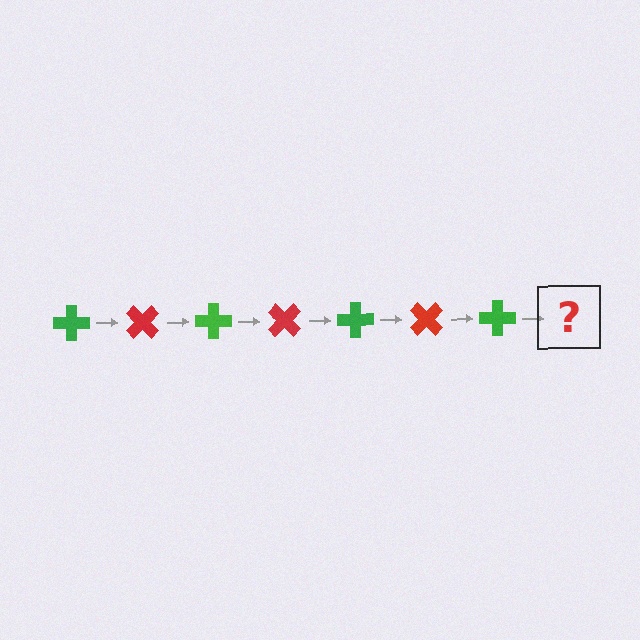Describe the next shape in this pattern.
It should be a red cross, rotated 315 degrees from the start.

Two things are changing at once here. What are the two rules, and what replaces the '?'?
The two rules are that it rotates 45 degrees each step and the color cycles through green and red. The '?' should be a red cross, rotated 315 degrees from the start.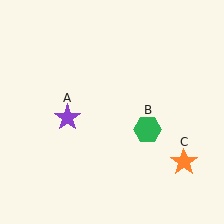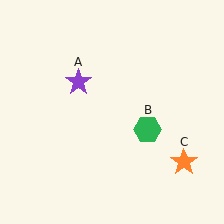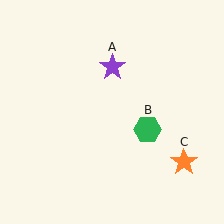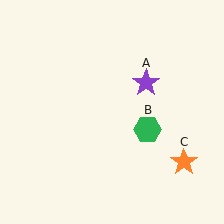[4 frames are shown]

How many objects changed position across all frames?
1 object changed position: purple star (object A).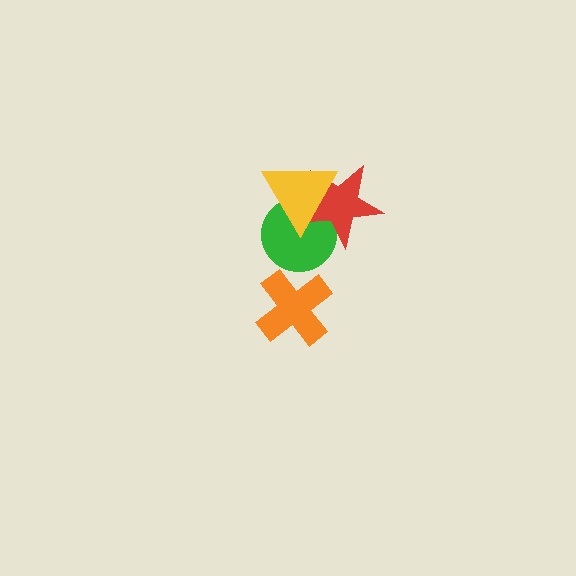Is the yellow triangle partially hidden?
No, no other shape covers it.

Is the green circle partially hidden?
Yes, it is partially covered by another shape.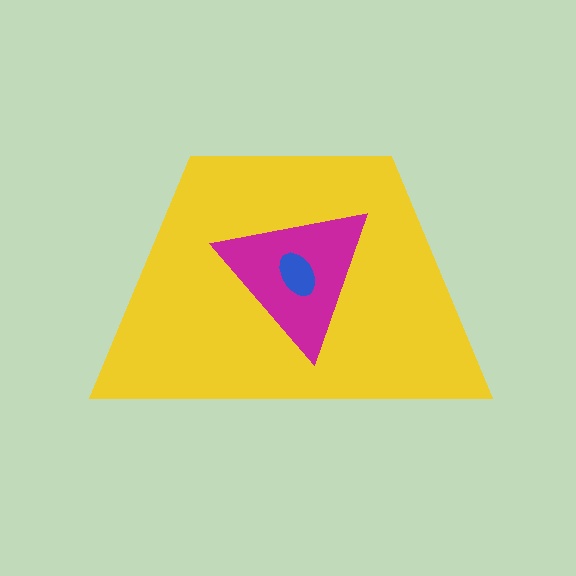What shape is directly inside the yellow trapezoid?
The magenta triangle.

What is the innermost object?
The blue ellipse.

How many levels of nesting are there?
3.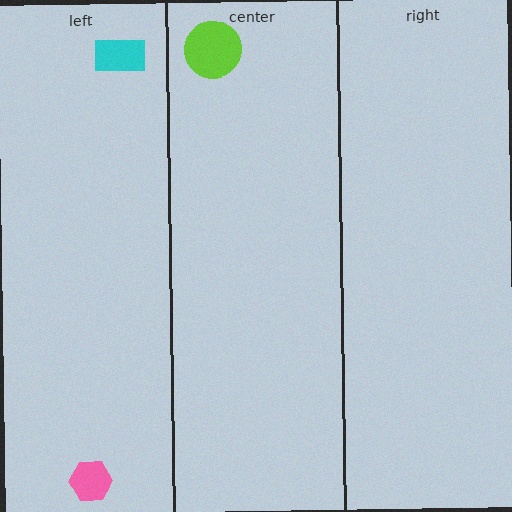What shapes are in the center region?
The lime circle.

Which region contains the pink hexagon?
The left region.